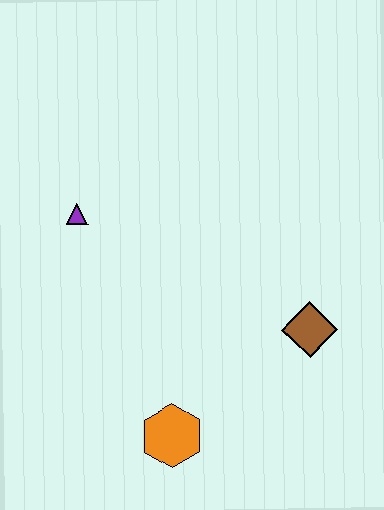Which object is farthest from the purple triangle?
The brown diamond is farthest from the purple triangle.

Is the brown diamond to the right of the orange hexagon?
Yes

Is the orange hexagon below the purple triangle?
Yes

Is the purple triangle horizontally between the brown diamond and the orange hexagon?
No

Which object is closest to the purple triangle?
The orange hexagon is closest to the purple triangle.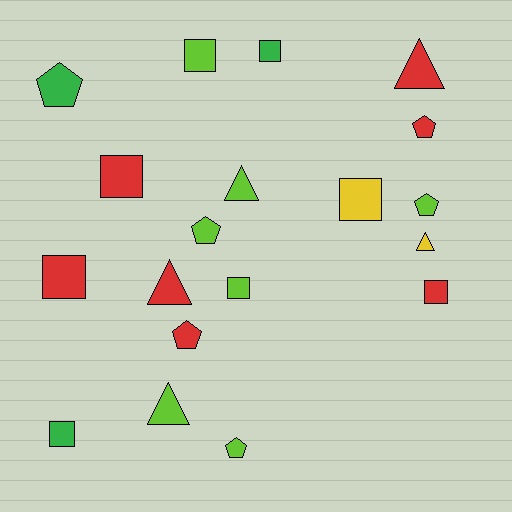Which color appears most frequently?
Red, with 7 objects.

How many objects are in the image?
There are 19 objects.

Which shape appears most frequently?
Square, with 8 objects.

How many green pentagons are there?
There is 1 green pentagon.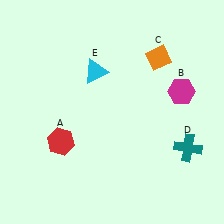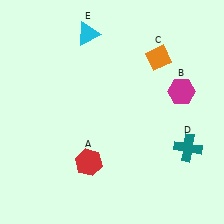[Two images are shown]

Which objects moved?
The objects that moved are: the red hexagon (A), the cyan triangle (E).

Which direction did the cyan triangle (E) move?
The cyan triangle (E) moved up.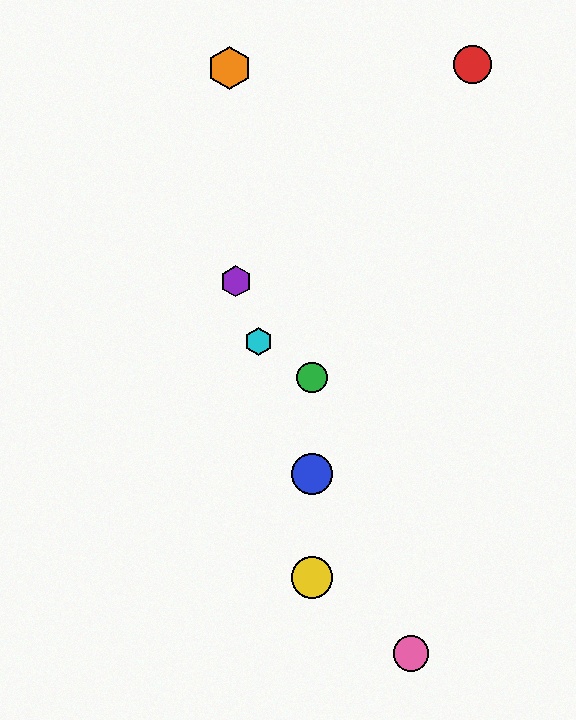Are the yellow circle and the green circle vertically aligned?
Yes, both are at x≈312.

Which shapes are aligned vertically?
The blue circle, the green circle, the yellow circle are aligned vertically.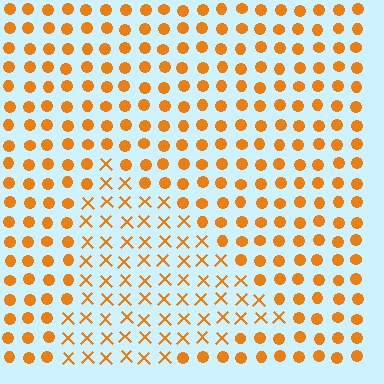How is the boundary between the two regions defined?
The boundary is defined by a change in element shape: X marks inside vs. circles outside. All elements share the same color and spacing.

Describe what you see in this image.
The image is filled with small orange elements arranged in a uniform grid. A triangle-shaped region contains X marks, while the surrounding area contains circles. The boundary is defined purely by the change in element shape.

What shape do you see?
I see a triangle.